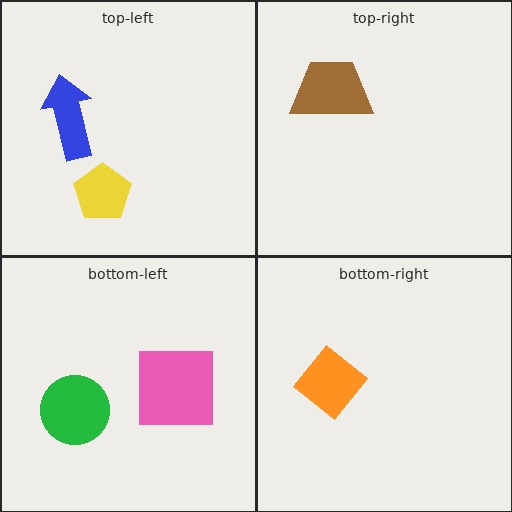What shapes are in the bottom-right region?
The orange diamond.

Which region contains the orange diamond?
The bottom-right region.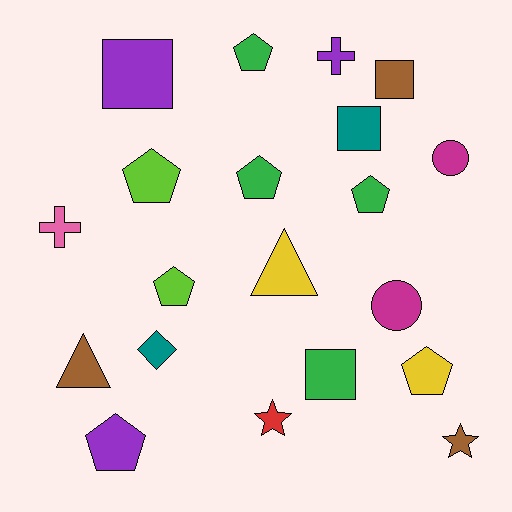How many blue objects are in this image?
There are no blue objects.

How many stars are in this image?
There are 2 stars.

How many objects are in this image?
There are 20 objects.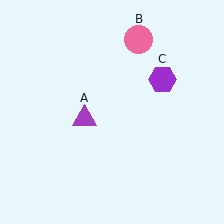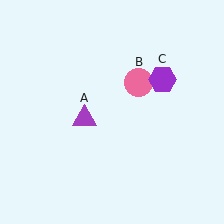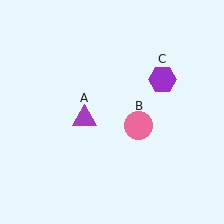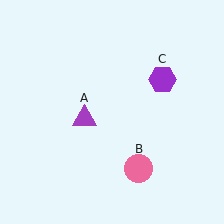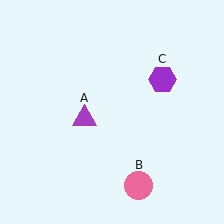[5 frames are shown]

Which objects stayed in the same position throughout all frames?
Purple triangle (object A) and purple hexagon (object C) remained stationary.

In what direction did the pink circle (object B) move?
The pink circle (object B) moved down.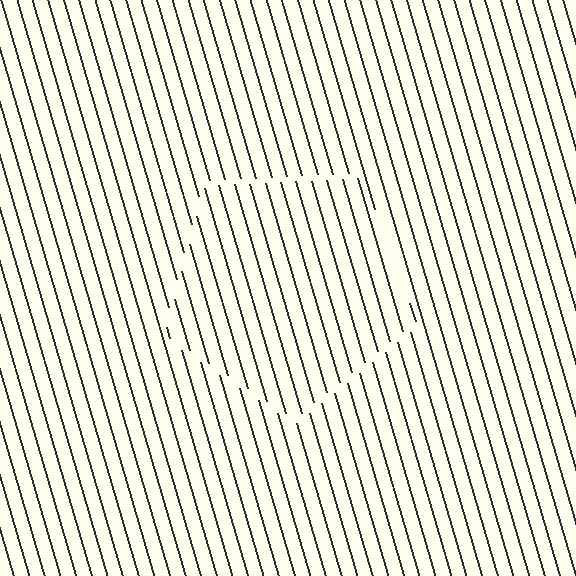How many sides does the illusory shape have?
5 sides — the line-ends trace a pentagon.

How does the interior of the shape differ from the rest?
The interior of the shape contains the same grating, shifted by half a period — the contour is defined by the phase discontinuity where line-ends from the inner and outer gratings abut.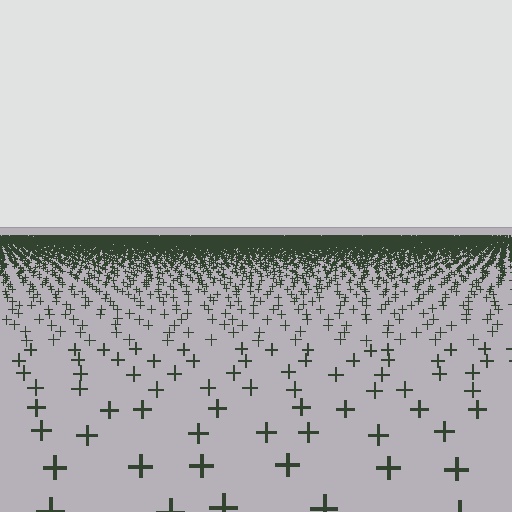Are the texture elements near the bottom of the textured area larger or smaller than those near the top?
Larger. Near the bottom, elements are closer to the viewer and appear at a bigger on-screen size.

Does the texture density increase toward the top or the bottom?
Density increases toward the top.